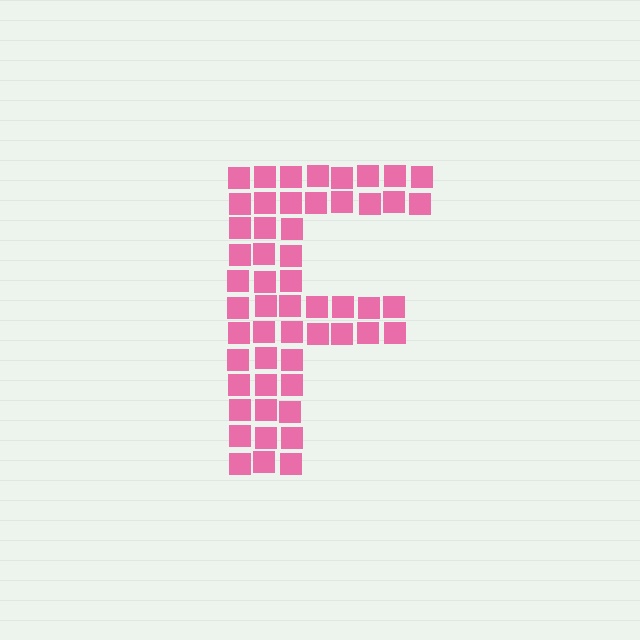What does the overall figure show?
The overall figure shows the letter F.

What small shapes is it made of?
It is made of small squares.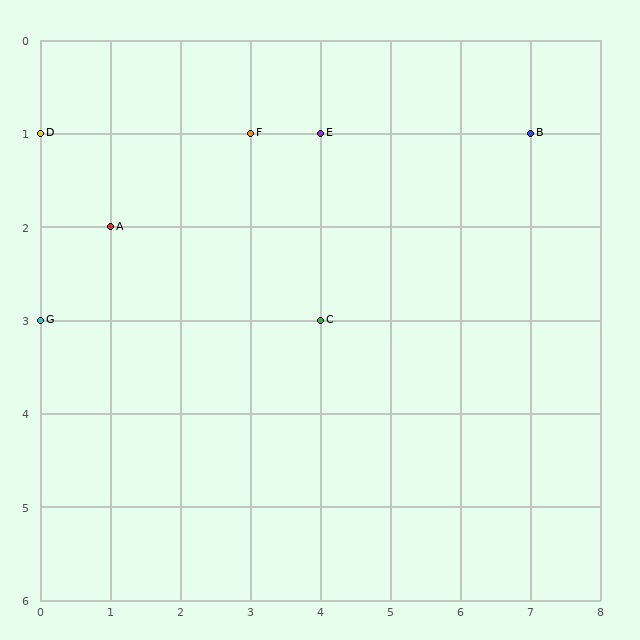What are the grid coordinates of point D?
Point D is at grid coordinates (0, 1).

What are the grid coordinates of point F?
Point F is at grid coordinates (3, 1).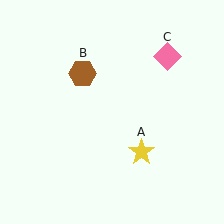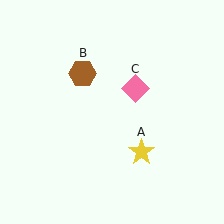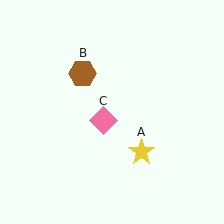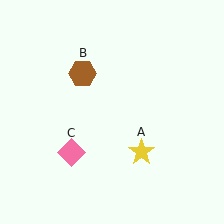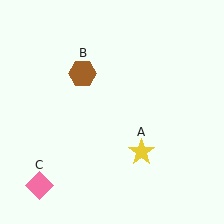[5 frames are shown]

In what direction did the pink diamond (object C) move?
The pink diamond (object C) moved down and to the left.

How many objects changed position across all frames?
1 object changed position: pink diamond (object C).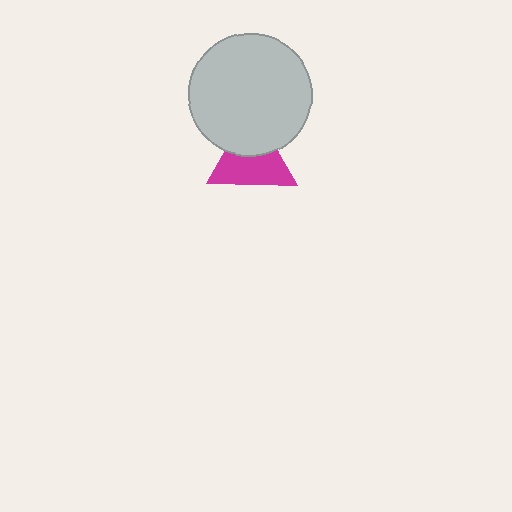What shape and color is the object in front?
The object in front is a light gray circle.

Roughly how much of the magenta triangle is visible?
About half of it is visible (roughly 62%).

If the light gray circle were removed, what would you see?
You would see the complete magenta triangle.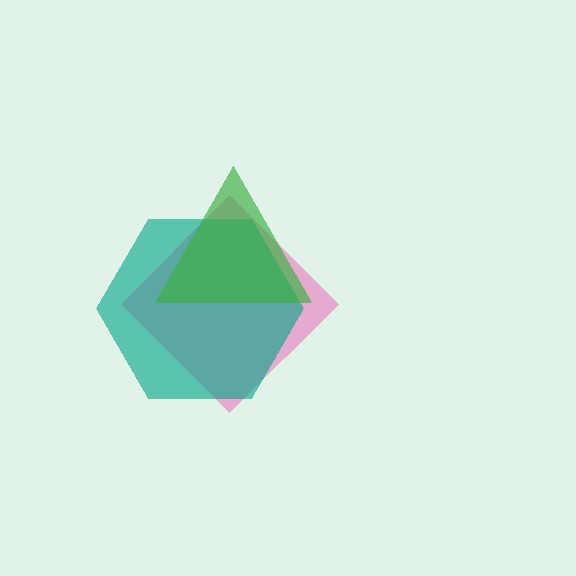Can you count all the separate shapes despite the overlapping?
Yes, there are 3 separate shapes.